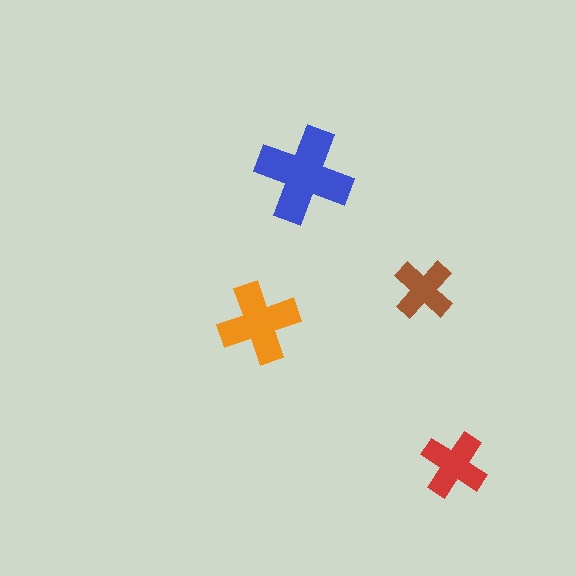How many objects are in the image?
There are 4 objects in the image.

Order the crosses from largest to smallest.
the blue one, the orange one, the red one, the brown one.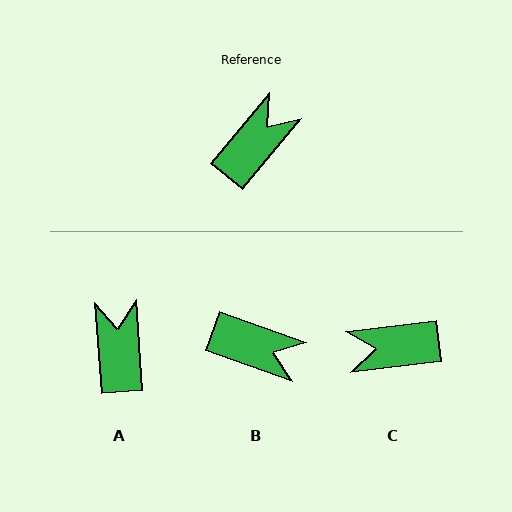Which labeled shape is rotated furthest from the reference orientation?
C, about 136 degrees away.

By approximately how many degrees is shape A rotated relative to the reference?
Approximately 43 degrees counter-clockwise.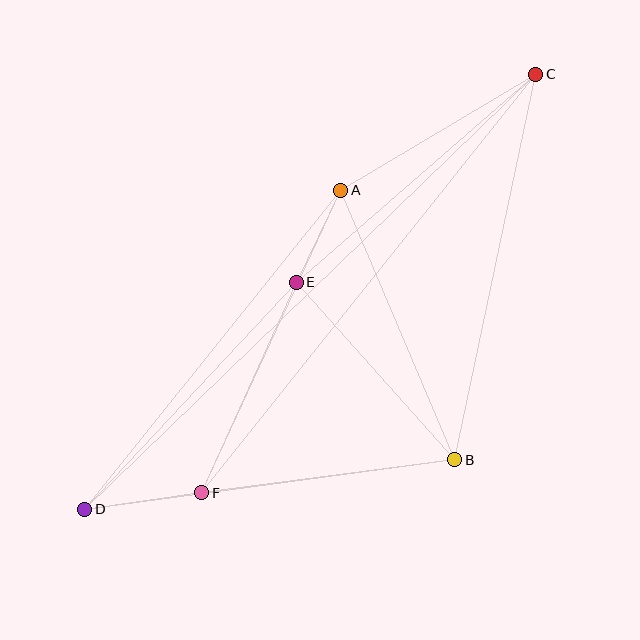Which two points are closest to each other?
Points A and E are closest to each other.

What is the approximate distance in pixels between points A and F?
The distance between A and F is approximately 333 pixels.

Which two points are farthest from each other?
Points C and D are farthest from each other.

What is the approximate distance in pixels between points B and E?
The distance between B and E is approximately 238 pixels.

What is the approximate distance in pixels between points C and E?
The distance between C and E is approximately 317 pixels.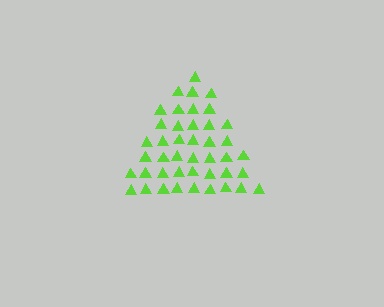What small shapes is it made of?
It is made of small triangles.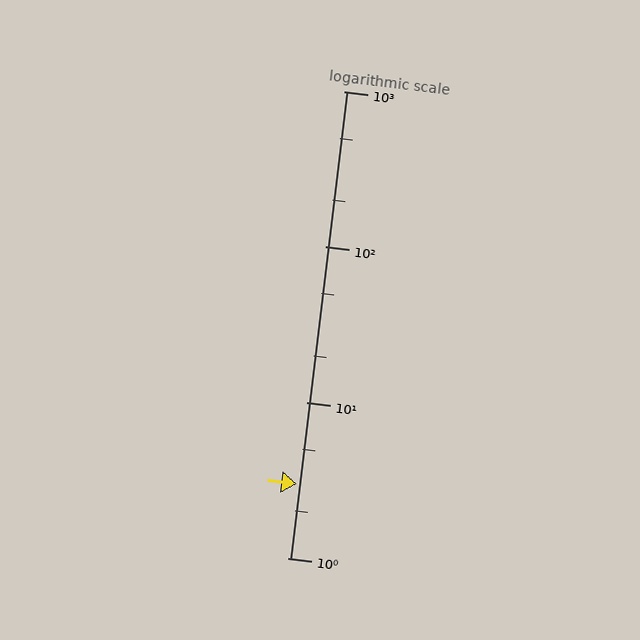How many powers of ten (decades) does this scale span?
The scale spans 3 decades, from 1 to 1000.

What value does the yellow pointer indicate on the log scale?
The pointer indicates approximately 3.